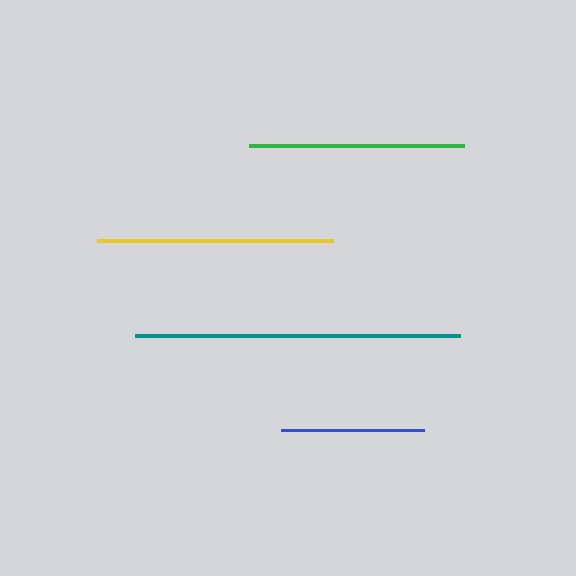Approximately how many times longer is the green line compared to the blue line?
The green line is approximately 1.5 times the length of the blue line.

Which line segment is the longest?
The teal line is the longest at approximately 326 pixels.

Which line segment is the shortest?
The blue line is the shortest at approximately 143 pixels.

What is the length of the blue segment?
The blue segment is approximately 143 pixels long.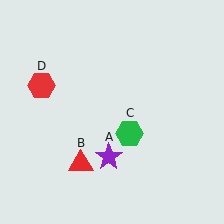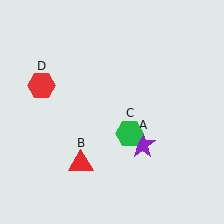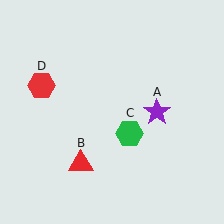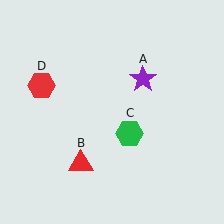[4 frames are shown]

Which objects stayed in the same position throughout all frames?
Red triangle (object B) and green hexagon (object C) and red hexagon (object D) remained stationary.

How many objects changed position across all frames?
1 object changed position: purple star (object A).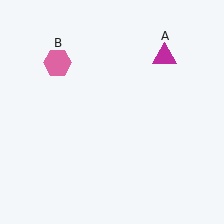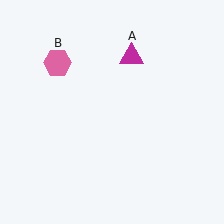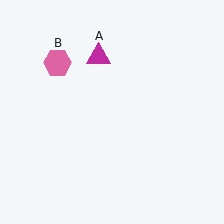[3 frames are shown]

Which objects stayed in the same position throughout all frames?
Pink hexagon (object B) remained stationary.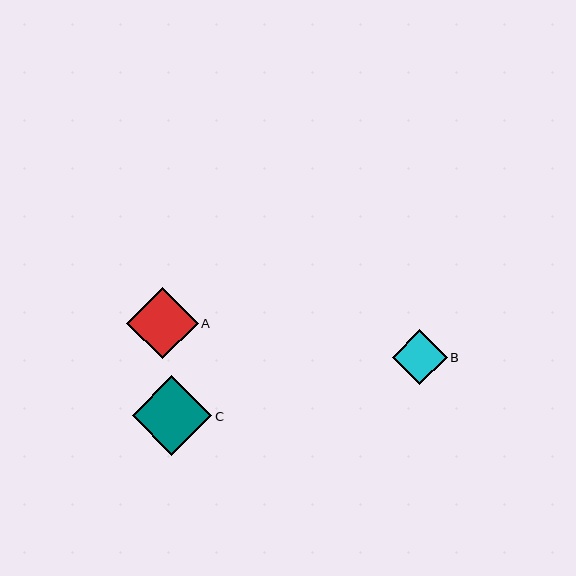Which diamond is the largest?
Diamond C is the largest with a size of approximately 79 pixels.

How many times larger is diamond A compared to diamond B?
Diamond A is approximately 1.3 times the size of diamond B.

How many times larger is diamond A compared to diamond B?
Diamond A is approximately 1.3 times the size of diamond B.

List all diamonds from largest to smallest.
From largest to smallest: C, A, B.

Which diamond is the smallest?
Diamond B is the smallest with a size of approximately 55 pixels.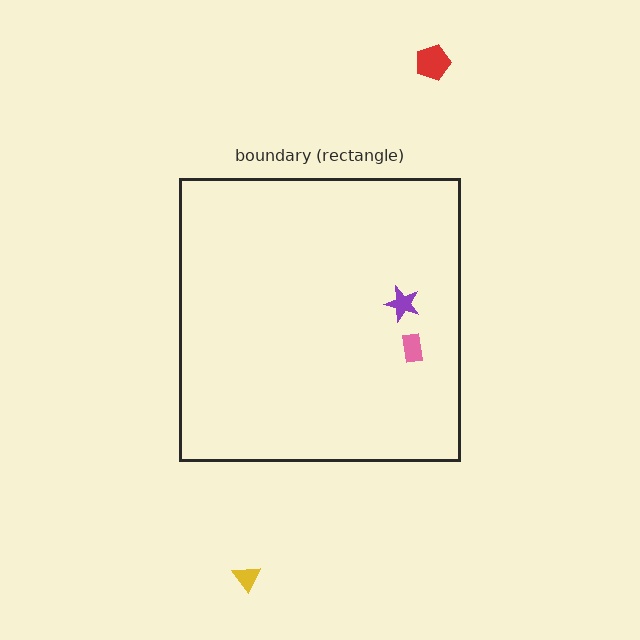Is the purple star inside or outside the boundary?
Inside.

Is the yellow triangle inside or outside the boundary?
Outside.